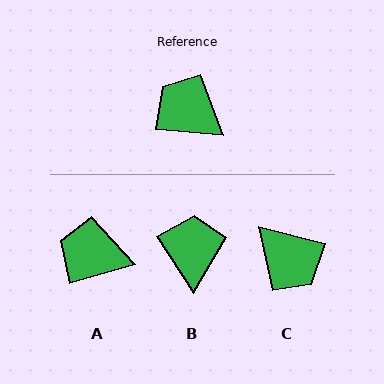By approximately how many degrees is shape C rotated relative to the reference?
Approximately 172 degrees counter-clockwise.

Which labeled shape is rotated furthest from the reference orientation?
C, about 172 degrees away.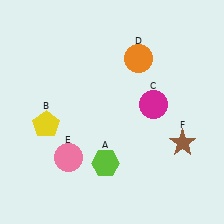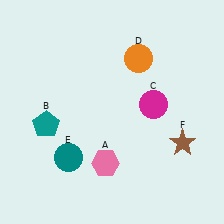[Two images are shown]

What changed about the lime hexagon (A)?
In Image 1, A is lime. In Image 2, it changed to pink.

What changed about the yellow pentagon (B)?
In Image 1, B is yellow. In Image 2, it changed to teal.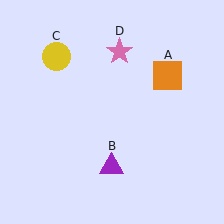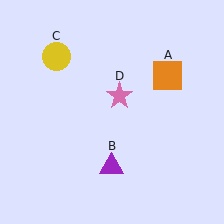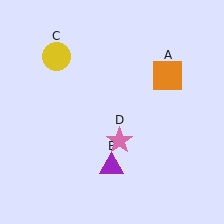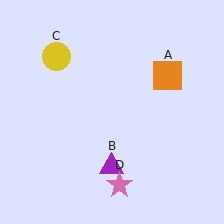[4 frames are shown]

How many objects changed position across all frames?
1 object changed position: pink star (object D).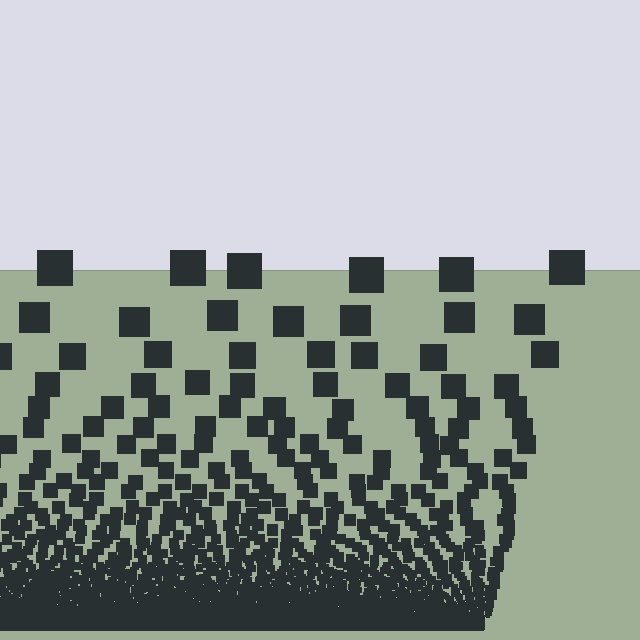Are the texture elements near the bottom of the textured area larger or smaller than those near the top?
Smaller. The gradient is inverted — elements near the bottom are smaller and denser.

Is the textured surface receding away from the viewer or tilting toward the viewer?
The surface appears to tilt toward the viewer. Texture elements get larger and sparser toward the top.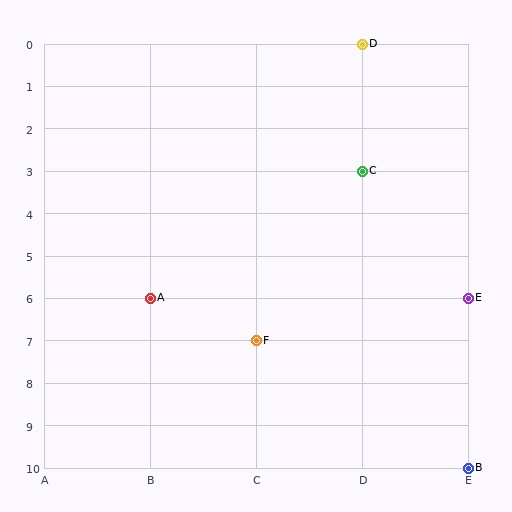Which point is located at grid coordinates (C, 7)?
Point F is at (C, 7).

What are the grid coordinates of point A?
Point A is at grid coordinates (B, 6).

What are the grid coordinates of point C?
Point C is at grid coordinates (D, 3).